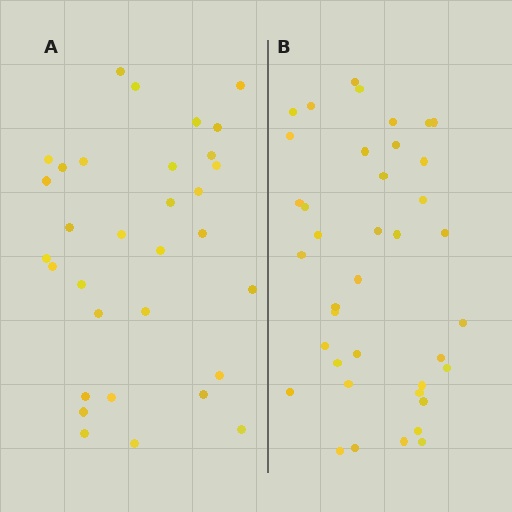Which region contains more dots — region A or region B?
Region B (the right region) has more dots.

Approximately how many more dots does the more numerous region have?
Region B has roughly 8 or so more dots than region A.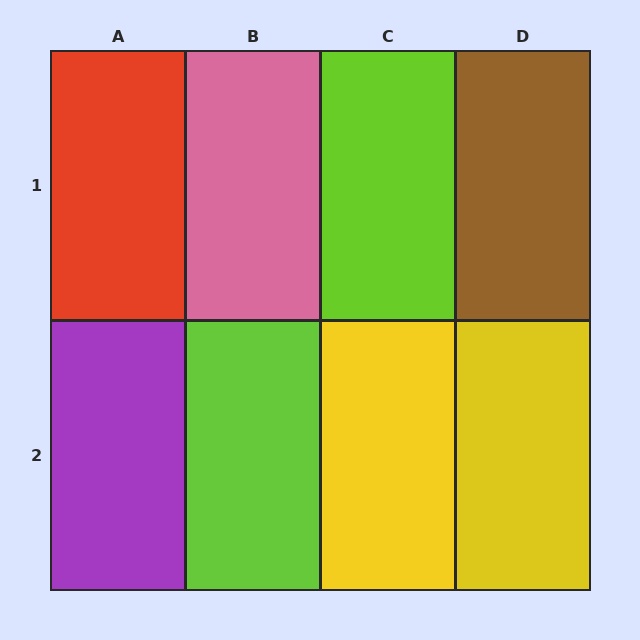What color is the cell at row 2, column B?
Lime.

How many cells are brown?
1 cell is brown.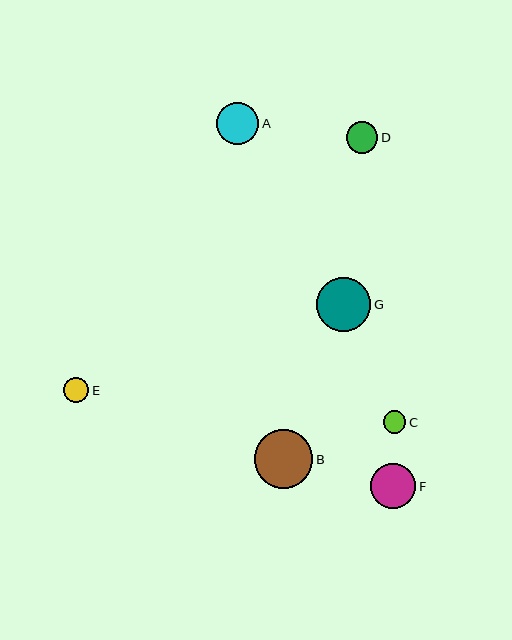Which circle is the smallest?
Circle C is the smallest with a size of approximately 23 pixels.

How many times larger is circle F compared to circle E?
Circle F is approximately 1.8 times the size of circle E.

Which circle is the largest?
Circle B is the largest with a size of approximately 58 pixels.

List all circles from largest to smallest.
From largest to smallest: B, G, F, A, D, E, C.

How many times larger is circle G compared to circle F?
Circle G is approximately 1.2 times the size of circle F.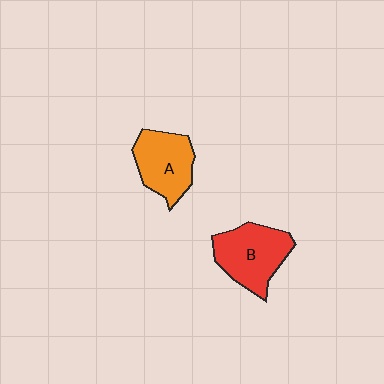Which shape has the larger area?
Shape B (red).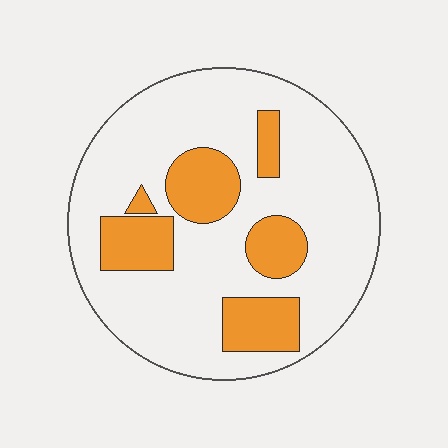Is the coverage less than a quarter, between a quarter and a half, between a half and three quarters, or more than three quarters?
Less than a quarter.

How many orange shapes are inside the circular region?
6.